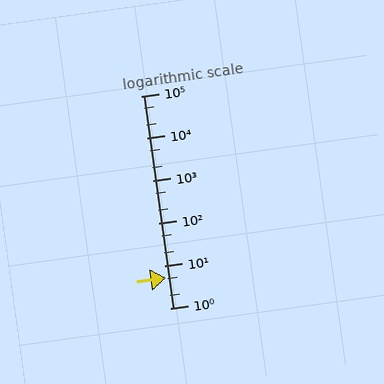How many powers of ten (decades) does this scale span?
The scale spans 5 decades, from 1 to 100000.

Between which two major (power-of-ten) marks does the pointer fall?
The pointer is between 1 and 10.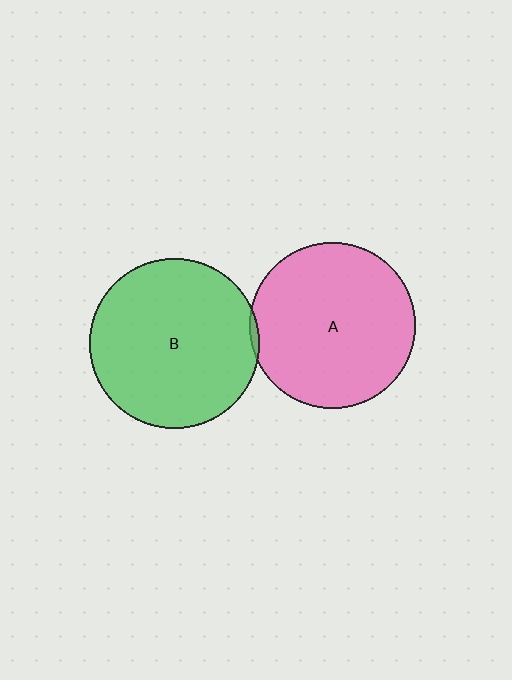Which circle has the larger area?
Circle B (green).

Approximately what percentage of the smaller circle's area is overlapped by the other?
Approximately 5%.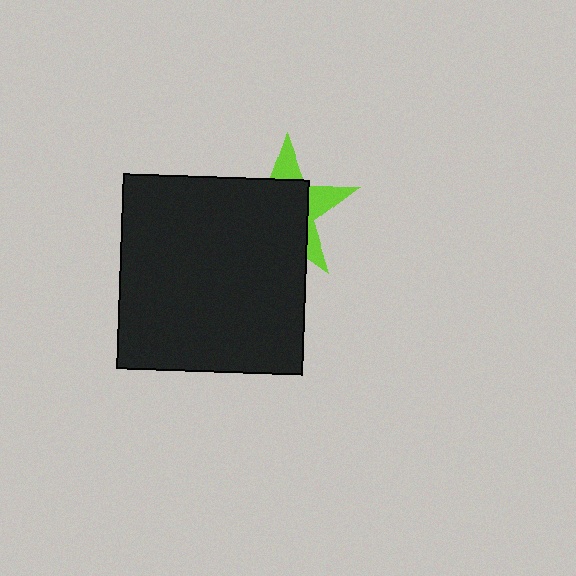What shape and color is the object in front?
The object in front is a black rectangle.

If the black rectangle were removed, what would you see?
You would see the complete lime star.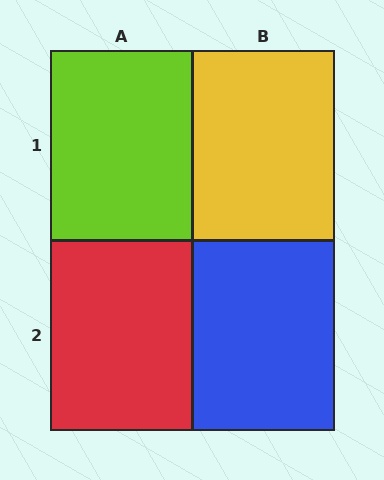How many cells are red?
1 cell is red.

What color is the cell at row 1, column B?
Yellow.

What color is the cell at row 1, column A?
Lime.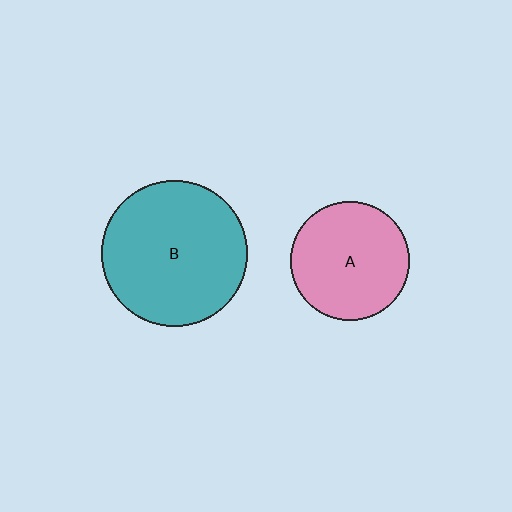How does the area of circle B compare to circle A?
Approximately 1.5 times.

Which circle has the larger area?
Circle B (teal).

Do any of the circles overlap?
No, none of the circles overlap.